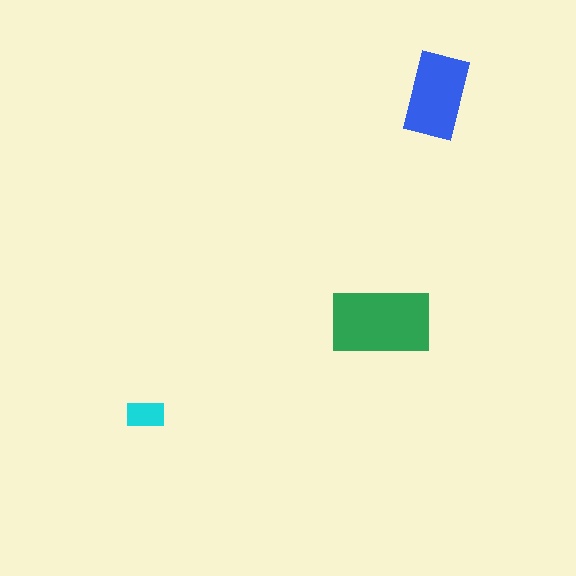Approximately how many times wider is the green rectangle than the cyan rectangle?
About 2.5 times wider.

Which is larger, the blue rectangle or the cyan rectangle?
The blue one.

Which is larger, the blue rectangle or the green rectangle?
The green one.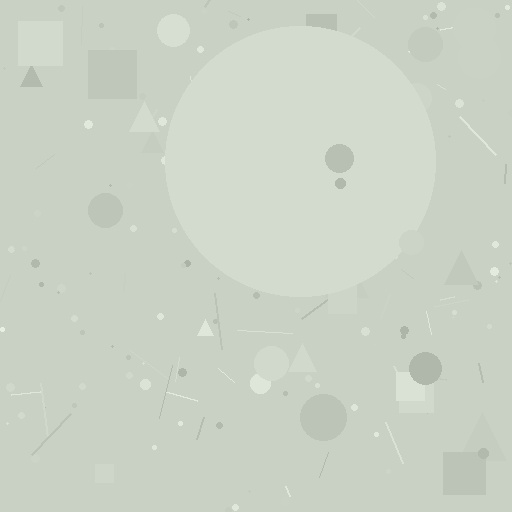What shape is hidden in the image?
A circle is hidden in the image.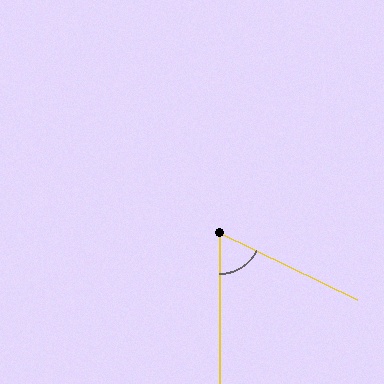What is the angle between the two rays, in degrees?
Approximately 64 degrees.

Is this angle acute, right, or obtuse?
It is acute.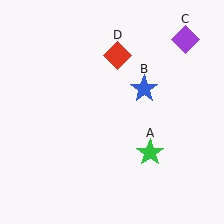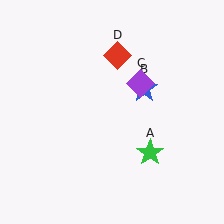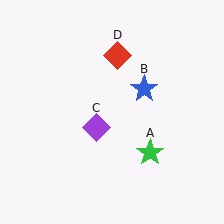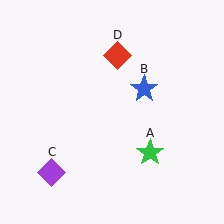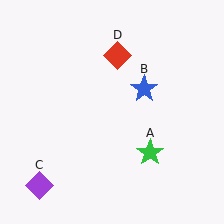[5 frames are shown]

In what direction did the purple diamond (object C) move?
The purple diamond (object C) moved down and to the left.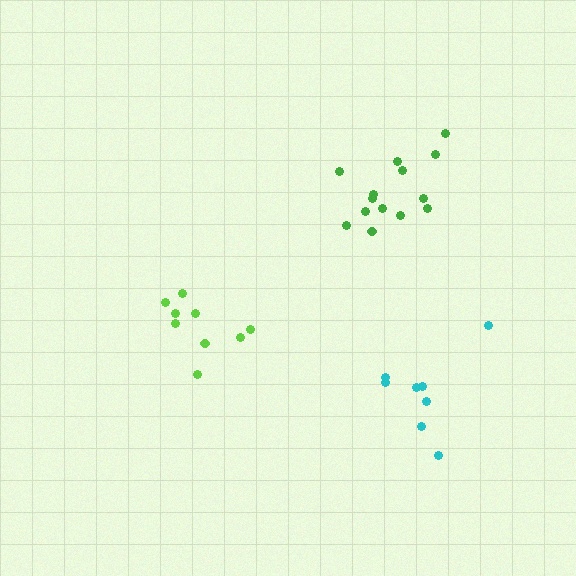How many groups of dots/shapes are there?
There are 3 groups.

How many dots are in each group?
Group 1: 9 dots, Group 2: 14 dots, Group 3: 8 dots (31 total).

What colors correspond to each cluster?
The clusters are colored: lime, green, cyan.